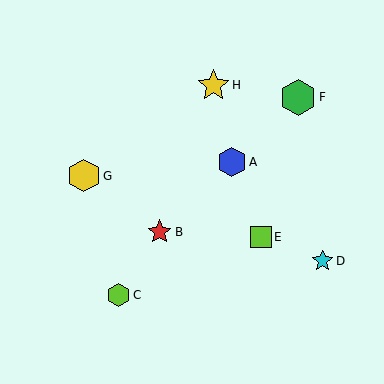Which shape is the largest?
The green hexagon (labeled F) is the largest.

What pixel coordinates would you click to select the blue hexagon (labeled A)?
Click at (232, 162) to select the blue hexagon A.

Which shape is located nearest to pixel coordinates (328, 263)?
The cyan star (labeled D) at (323, 261) is nearest to that location.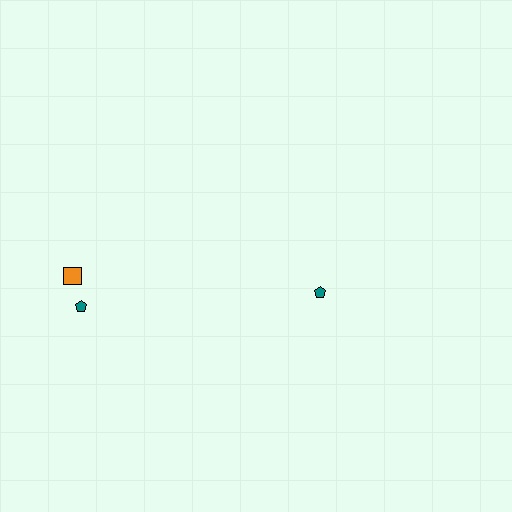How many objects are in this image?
There are 3 objects.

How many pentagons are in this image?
There are 2 pentagons.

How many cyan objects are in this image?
There are no cyan objects.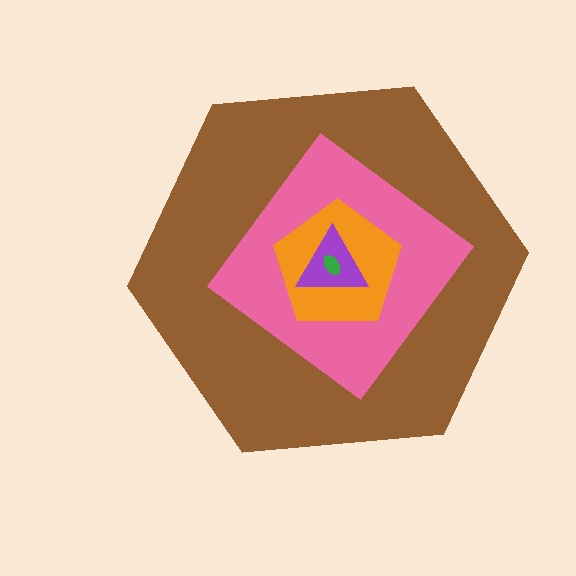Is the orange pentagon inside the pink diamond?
Yes.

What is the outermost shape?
The brown hexagon.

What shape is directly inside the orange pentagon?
The purple triangle.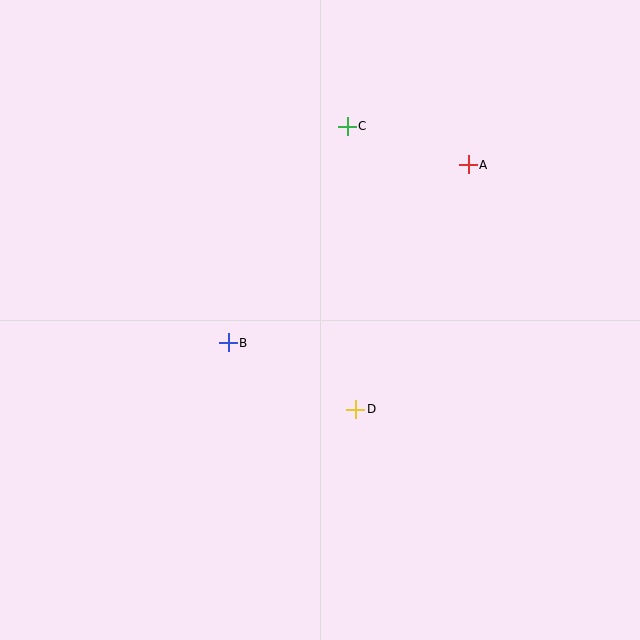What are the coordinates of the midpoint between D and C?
The midpoint between D and C is at (351, 268).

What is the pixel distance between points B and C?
The distance between B and C is 247 pixels.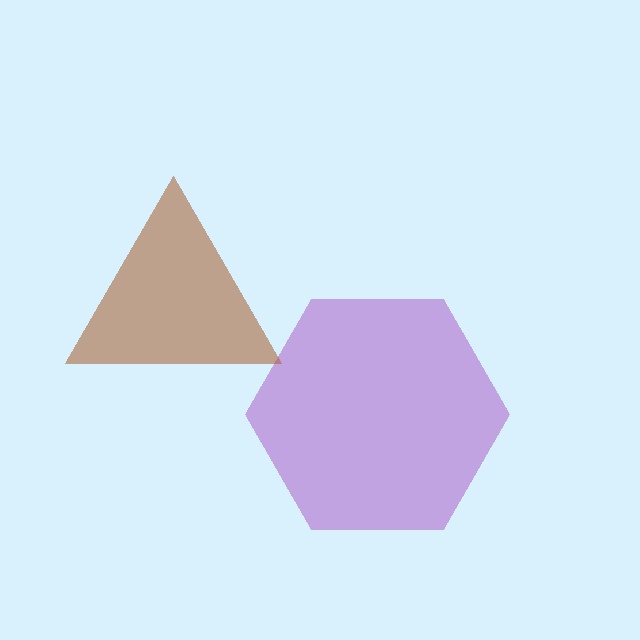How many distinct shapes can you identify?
There are 2 distinct shapes: a purple hexagon, a brown triangle.